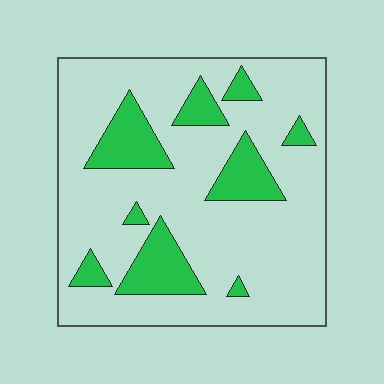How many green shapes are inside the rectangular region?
9.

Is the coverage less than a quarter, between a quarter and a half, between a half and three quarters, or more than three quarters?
Less than a quarter.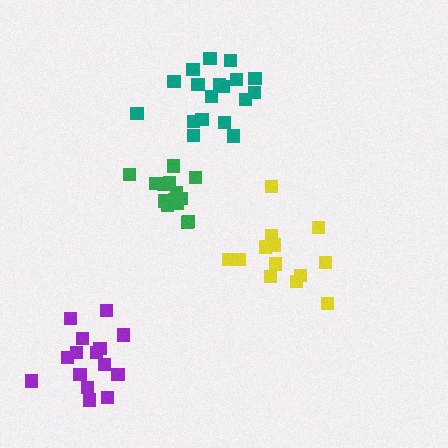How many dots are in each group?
Group 1: 14 dots, Group 2: 18 dots, Group 3: 15 dots, Group 4: 13 dots (60 total).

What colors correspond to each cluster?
The clusters are colored: green, teal, purple, yellow.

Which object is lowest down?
The purple cluster is bottommost.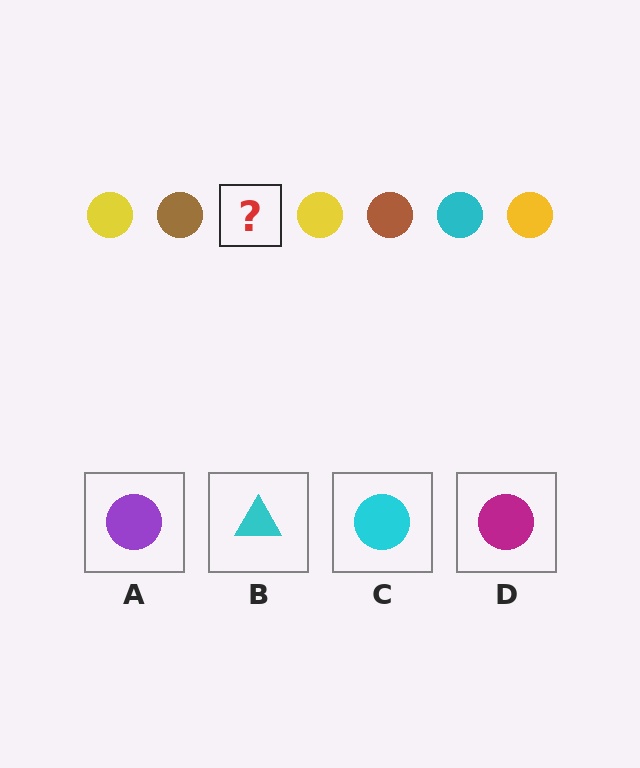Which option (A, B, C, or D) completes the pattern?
C.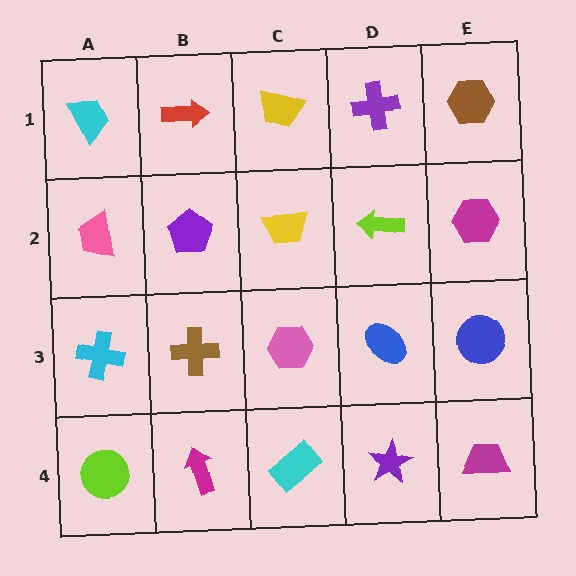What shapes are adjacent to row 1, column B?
A purple pentagon (row 2, column B), a cyan trapezoid (row 1, column A), a yellow trapezoid (row 1, column C).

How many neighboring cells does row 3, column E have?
3.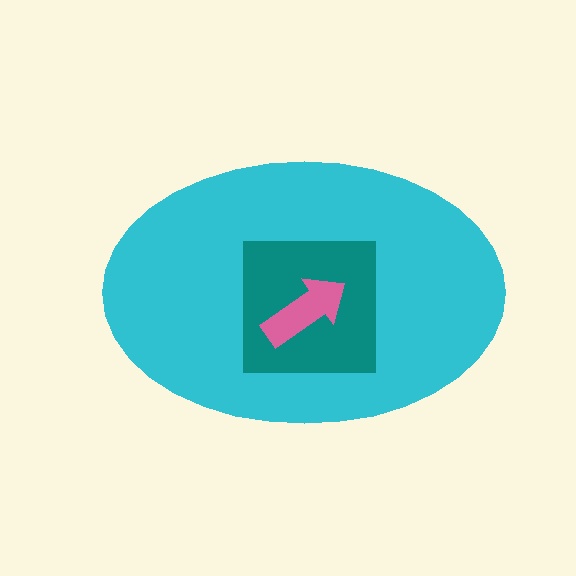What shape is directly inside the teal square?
The pink arrow.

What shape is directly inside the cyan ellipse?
The teal square.